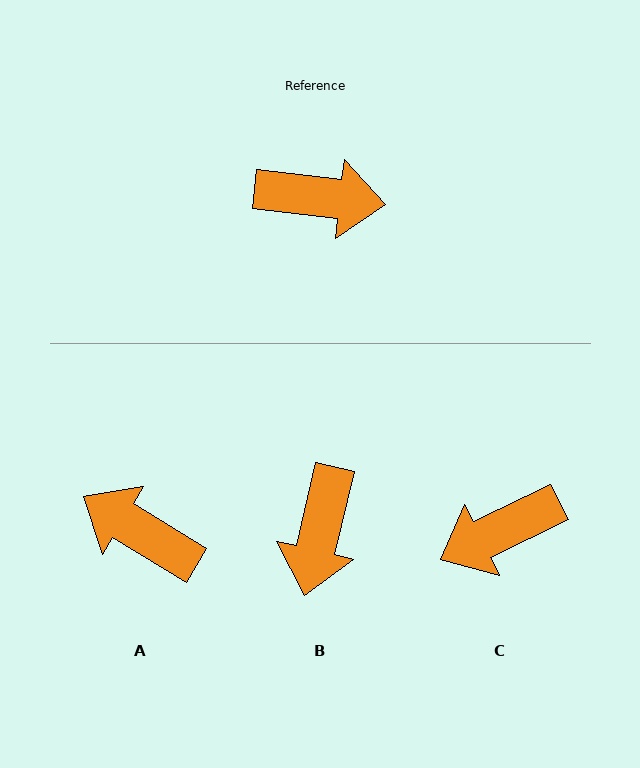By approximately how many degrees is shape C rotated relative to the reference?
Approximately 147 degrees clockwise.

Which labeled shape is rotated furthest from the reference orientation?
A, about 155 degrees away.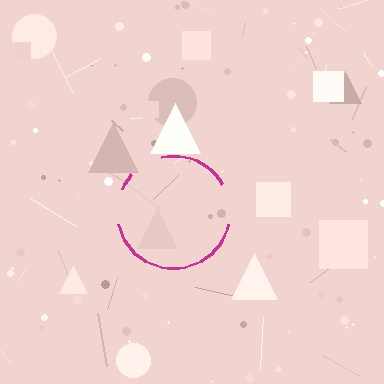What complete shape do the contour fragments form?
The contour fragments form a circle.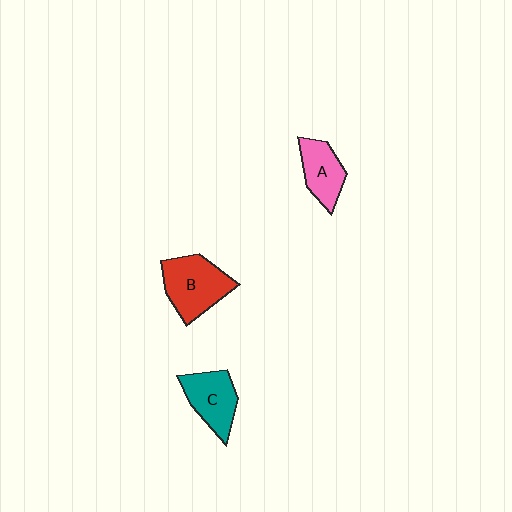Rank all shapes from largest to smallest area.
From largest to smallest: B (red), C (teal), A (pink).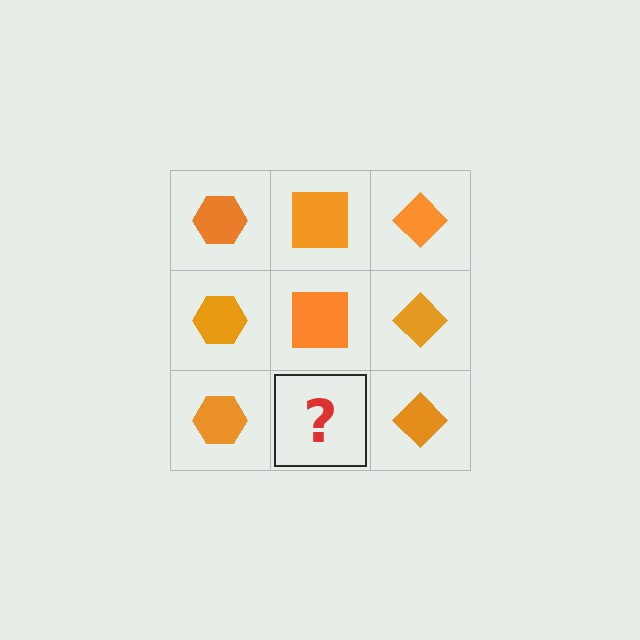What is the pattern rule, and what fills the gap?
The rule is that each column has a consistent shape. The gap should be filled with an orange square.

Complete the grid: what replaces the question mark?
The question mark should be replaced with an orange square.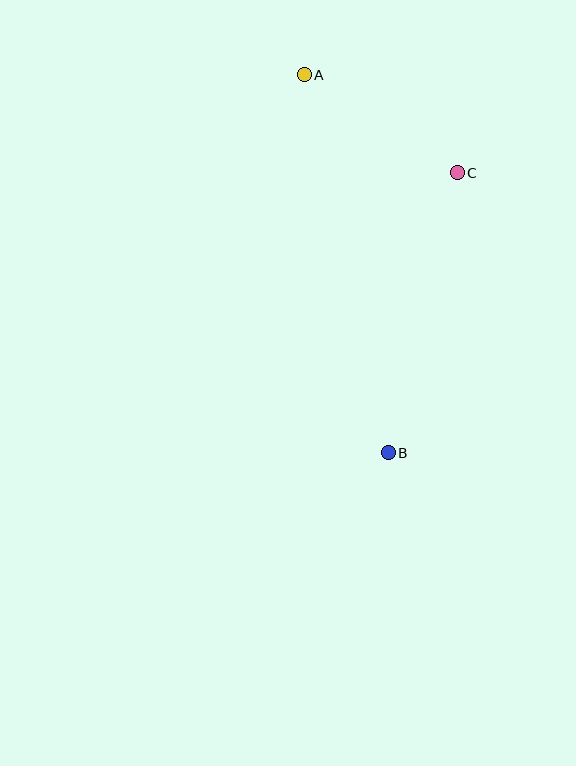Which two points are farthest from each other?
Points A and B are farthest from each other.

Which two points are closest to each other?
Points A and C are closest to each other.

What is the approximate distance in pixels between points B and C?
The distance between B and C is approximately 288 pixels.